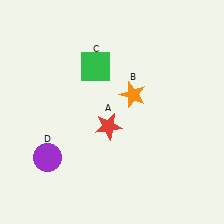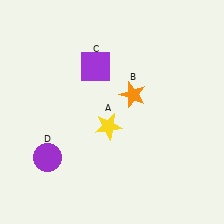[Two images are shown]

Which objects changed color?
A changed from red to yellow. C changed from green to purple.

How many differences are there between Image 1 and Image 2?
There are 2 differences between the two images.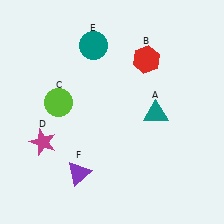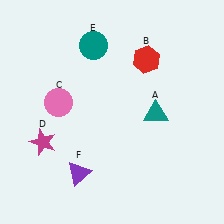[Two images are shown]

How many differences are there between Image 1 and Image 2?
There is 1 difference between the two images.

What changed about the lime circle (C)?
In Image 1, C is lime. In Image 2, it changed to pink.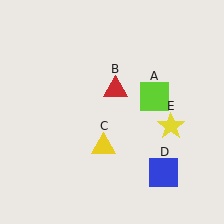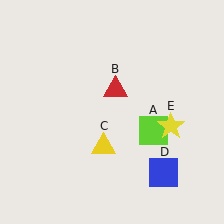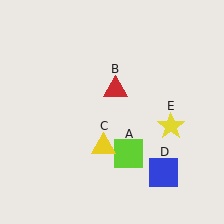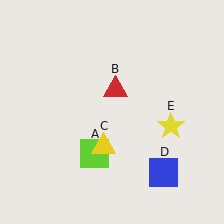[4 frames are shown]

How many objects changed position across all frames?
1 object changed position: lime square (object A).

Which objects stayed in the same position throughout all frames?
Red triangle (object B) and yellow triangle (object C) and blue square (object D) and yellow star (object E) remained stationary.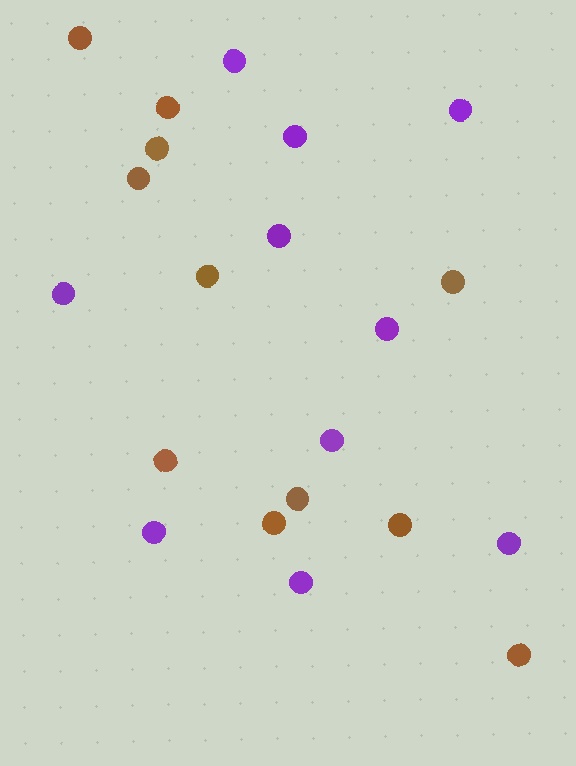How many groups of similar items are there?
There are 2 groups: one group of brown circles (11) and one group of purple circles (10).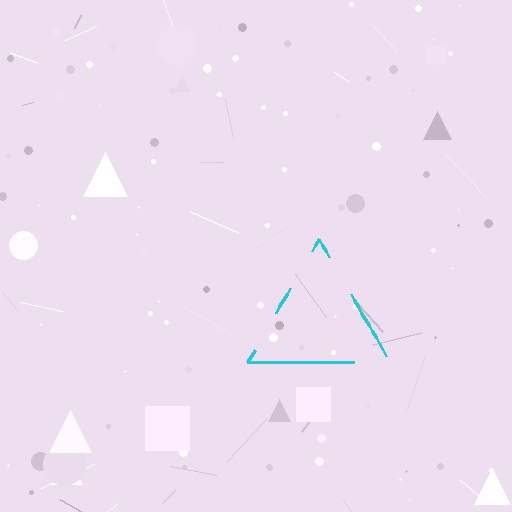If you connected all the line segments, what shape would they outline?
They would outline a triangle.